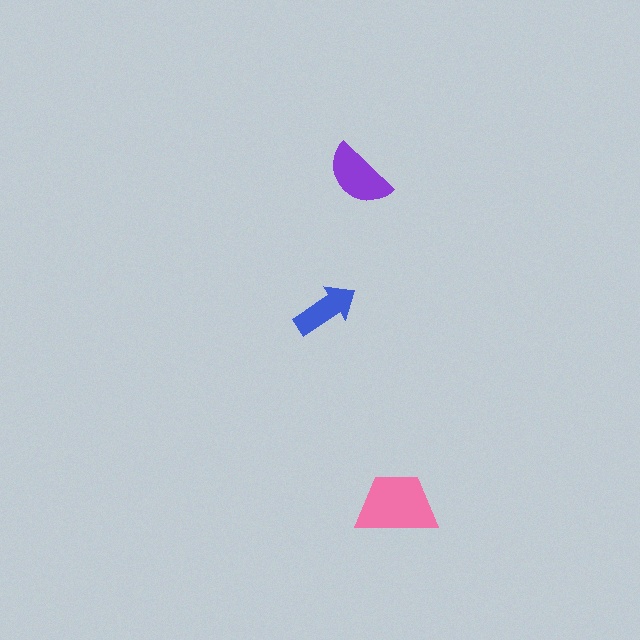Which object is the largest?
The pink trapezoid.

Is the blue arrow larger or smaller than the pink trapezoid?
Smaller.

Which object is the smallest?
The blue arrow.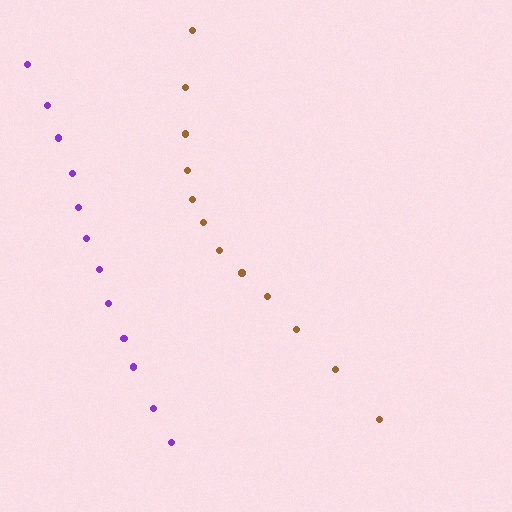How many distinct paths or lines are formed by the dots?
There are 2 distinct paths.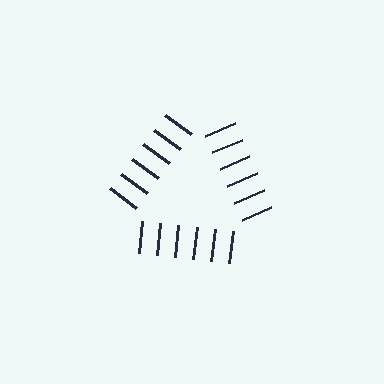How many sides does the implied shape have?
3 sides — the line-ends trace a triangle.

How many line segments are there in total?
18 — 6 along each of the 3 edges.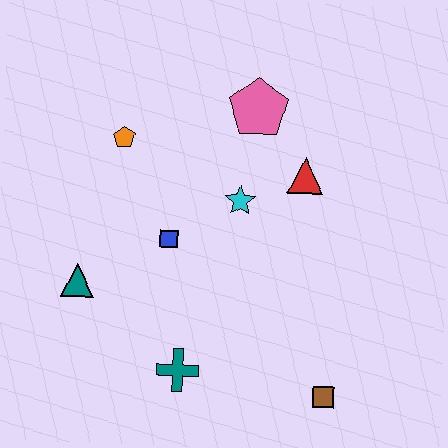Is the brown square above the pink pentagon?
No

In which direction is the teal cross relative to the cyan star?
The teal cross is below the cyan star.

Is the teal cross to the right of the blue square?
Yes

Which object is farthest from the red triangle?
The teal triangle is farthest from the red triangle.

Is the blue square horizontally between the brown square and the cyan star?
No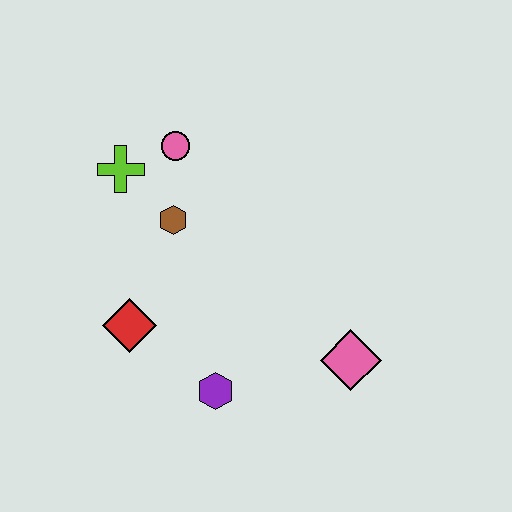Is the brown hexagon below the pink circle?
Yes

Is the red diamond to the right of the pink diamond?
No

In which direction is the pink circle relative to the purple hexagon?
The pink circle is above the purple hexagon.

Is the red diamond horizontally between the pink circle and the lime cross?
Yes